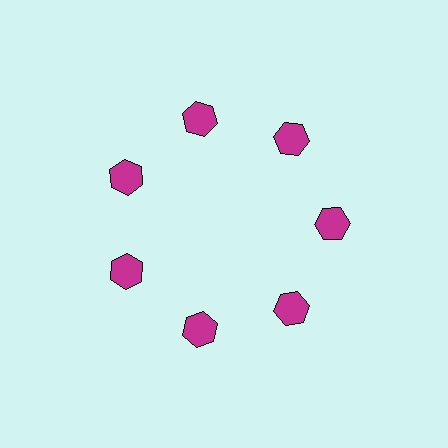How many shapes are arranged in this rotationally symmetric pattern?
There are 7 shapes, arranged in 7 groups of 1.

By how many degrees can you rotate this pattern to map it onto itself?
The pattern maps onto itself every 51 degrees of rotation.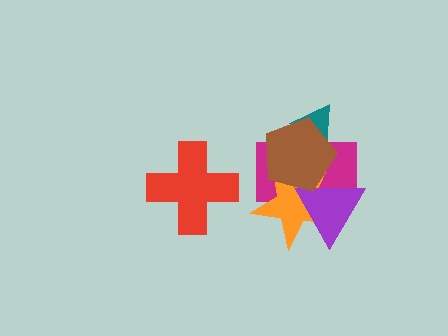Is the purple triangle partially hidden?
Yes, it is partially covered by another shape.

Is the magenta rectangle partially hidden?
Yes, it is partially covered by another shape.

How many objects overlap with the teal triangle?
2 objects overlap with the teal triangle.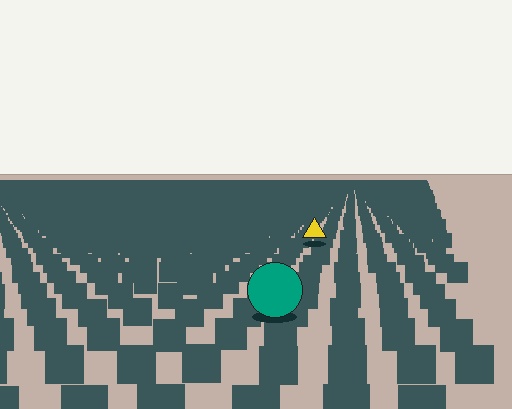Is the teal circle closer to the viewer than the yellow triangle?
Yes. The teal circle is closer — you can tell from the texture gradient: the ground texture is coarser near it.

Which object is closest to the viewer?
The teal circle is closest. The texture marks near it are larger and more spread out.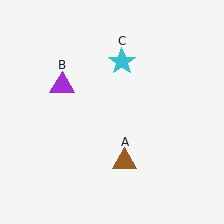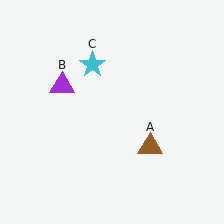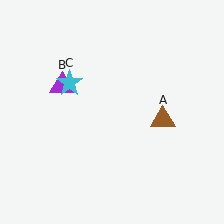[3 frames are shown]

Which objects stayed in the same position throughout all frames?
Purple triangle (object B) remained stationary.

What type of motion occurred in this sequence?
The brown triangle (object A), cyan star (object C) rotated counterclockwise around the center of the scene.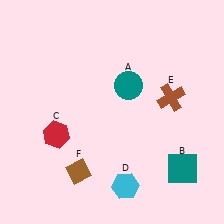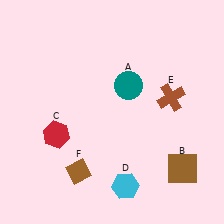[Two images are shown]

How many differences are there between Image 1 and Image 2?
There is 1 difference between the two images.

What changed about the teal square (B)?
In Image 1, B is teal. In Image 2, it changed to brown.